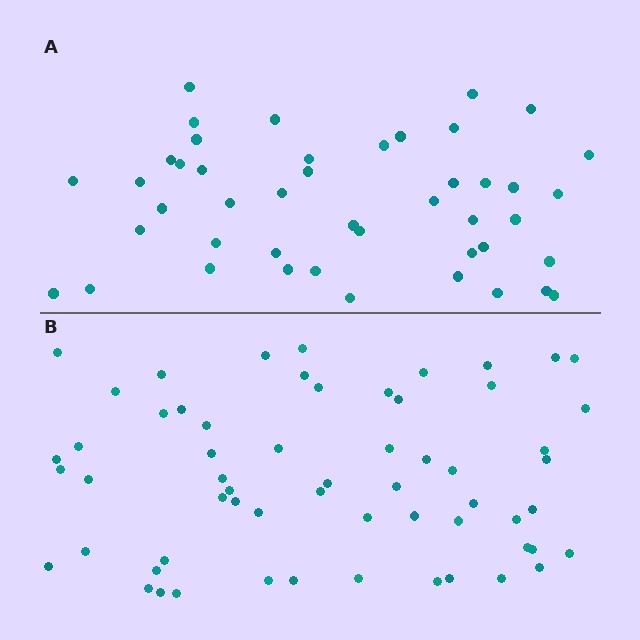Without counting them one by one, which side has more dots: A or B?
Region B (the bottom region) has more dots.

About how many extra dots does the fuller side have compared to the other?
Region B has approximately 15 more dots than region A.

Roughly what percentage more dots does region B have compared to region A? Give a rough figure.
About 35% more.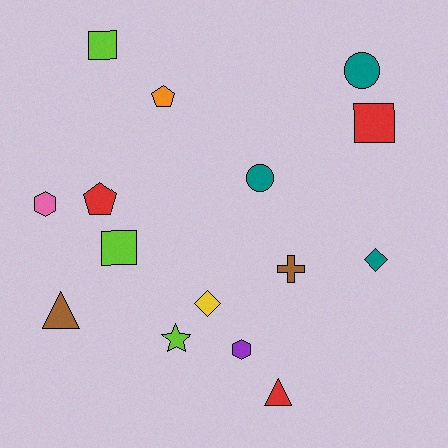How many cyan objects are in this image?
There are no cyan objects.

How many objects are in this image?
There are 15 objects.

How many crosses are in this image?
There is 1 cross.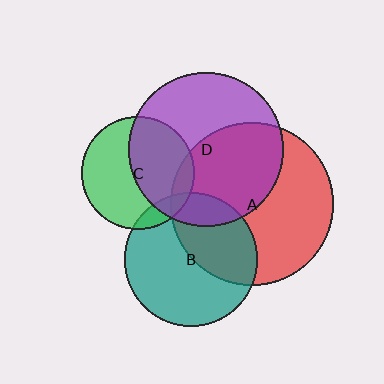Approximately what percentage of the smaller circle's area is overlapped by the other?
Approximately 10%.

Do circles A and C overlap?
Yes.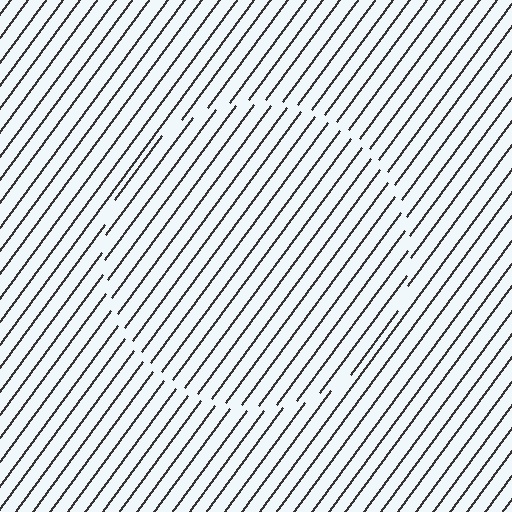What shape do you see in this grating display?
An illusory circle. The interior of the shape contains the same grating, shifted by half a period — the contour is defined by the phase discontinuity where line-ends from the inner and outer gratings abut.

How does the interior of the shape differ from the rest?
The interior of the shape contains the same grating, shifted by half a period — the contour is defined by the phase discontinuity where line-ends from the inner and outer gratings abut.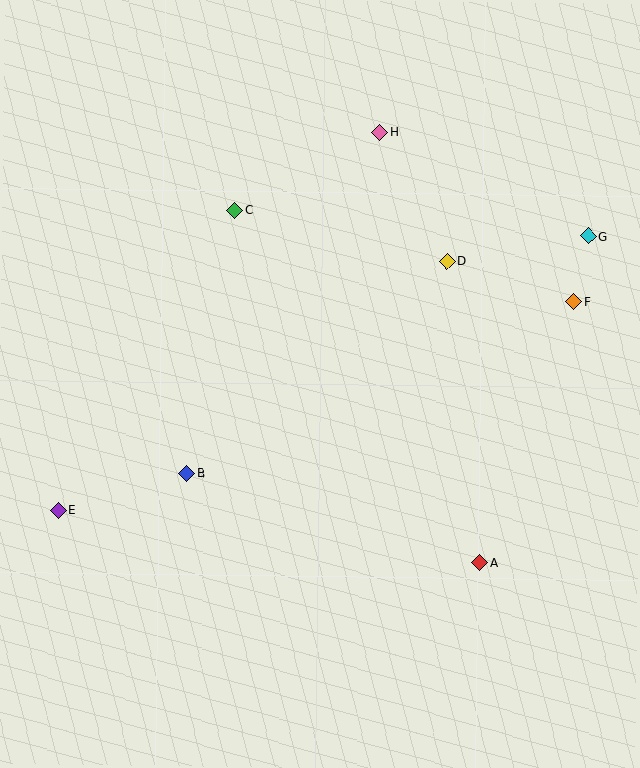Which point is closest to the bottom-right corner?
Point A is closest to the bottom-right corner.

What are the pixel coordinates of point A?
Point A is at (480, 563).